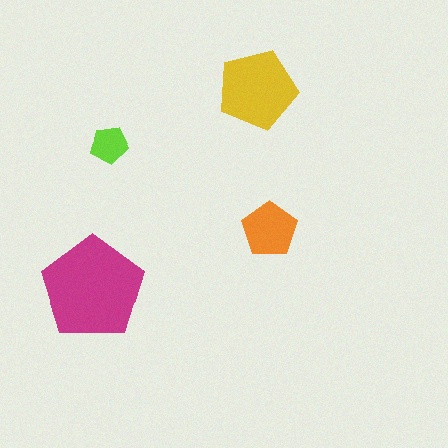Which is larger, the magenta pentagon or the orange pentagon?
The magenta one.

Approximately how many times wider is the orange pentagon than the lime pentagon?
About 1.5 times wider.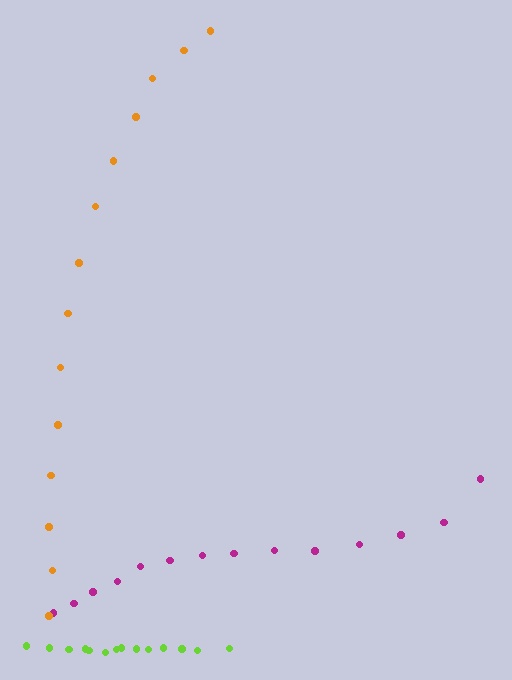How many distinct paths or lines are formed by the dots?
There are 3 distinct paths.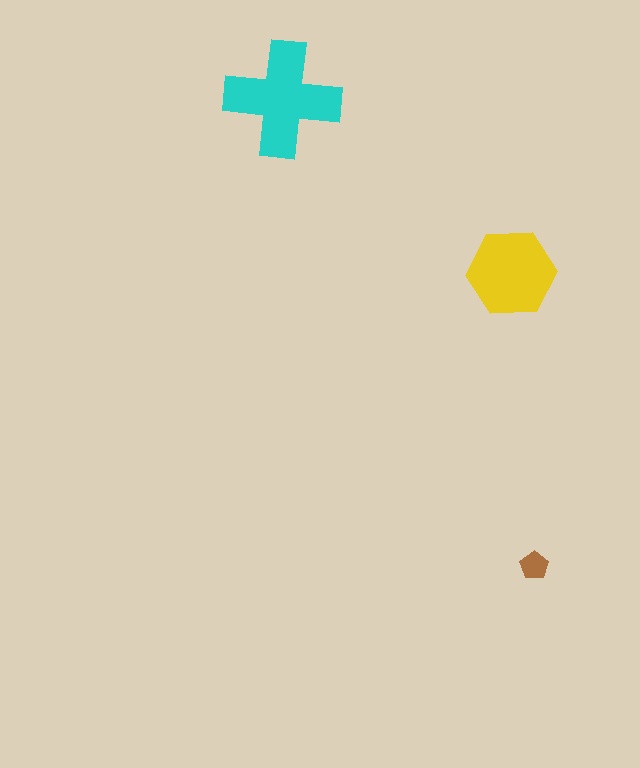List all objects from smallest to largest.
The brown pentagon, the yellow hexagon, the cyan cross.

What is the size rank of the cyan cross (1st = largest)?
1st.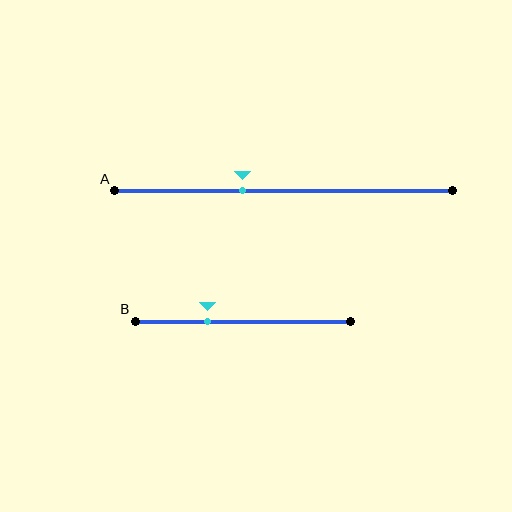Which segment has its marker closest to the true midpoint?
Segment A has its marker closest to the true midpoint.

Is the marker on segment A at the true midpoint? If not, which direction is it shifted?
No, the marker on segment A is shifted to the left by about 12% of the segment length.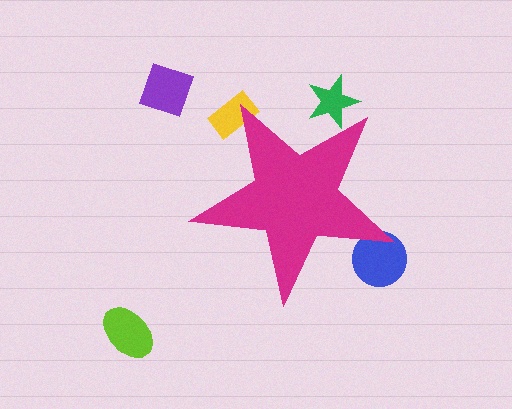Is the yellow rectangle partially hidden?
Yes, the yellow rectangle is partially hidden behind the magenta star.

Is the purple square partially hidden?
No, the purple square is fully visible.